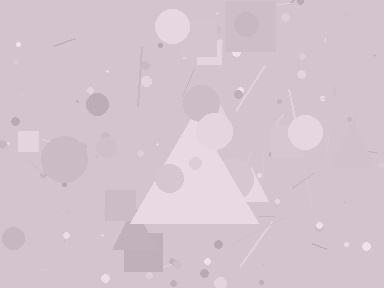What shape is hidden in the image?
A triangle is hidden in the image.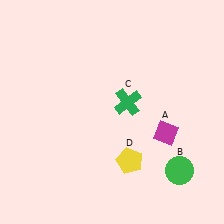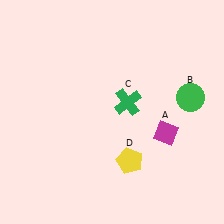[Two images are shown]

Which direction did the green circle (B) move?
The green circle (B) moved up.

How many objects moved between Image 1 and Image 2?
1 object moved between the two images.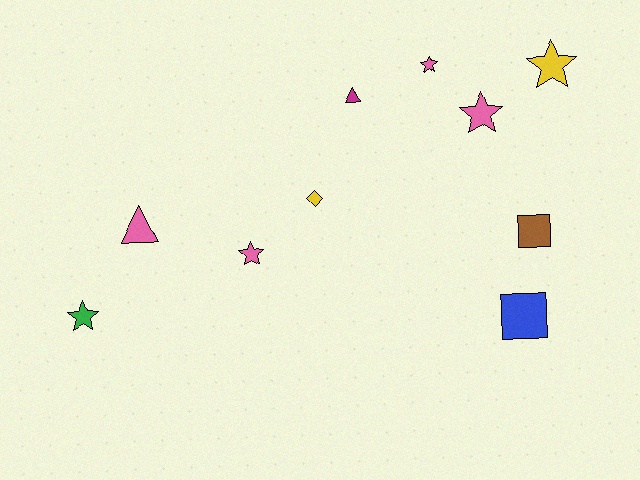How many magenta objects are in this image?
There is 1 magenta object.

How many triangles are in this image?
There are 2 triangles.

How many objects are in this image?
There are 10 objects.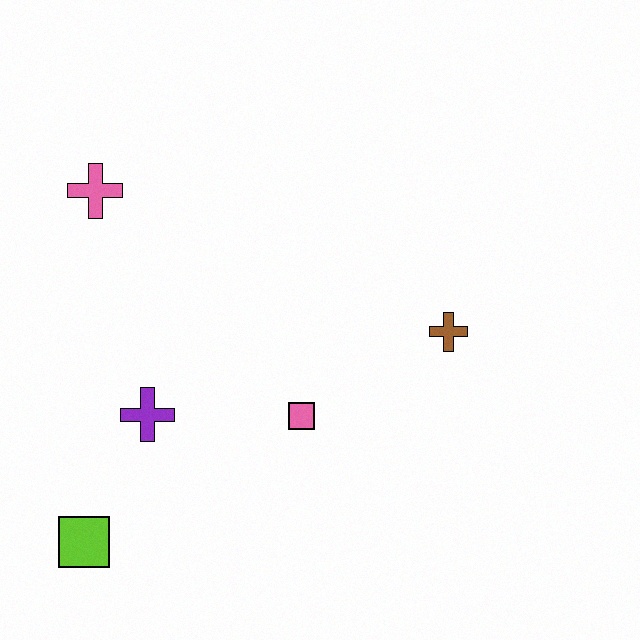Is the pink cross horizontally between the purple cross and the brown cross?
No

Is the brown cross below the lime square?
No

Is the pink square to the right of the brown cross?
No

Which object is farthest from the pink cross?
The brown cross is farthest from the pink cross.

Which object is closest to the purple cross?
The lime square is closest to the purple cross.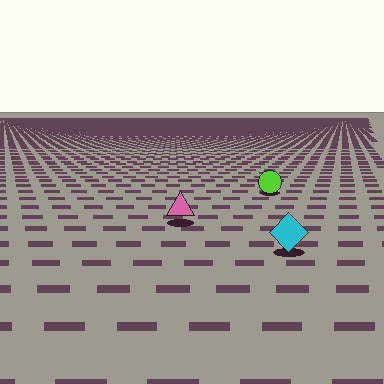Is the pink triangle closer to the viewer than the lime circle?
Yes. The pink triangle is closer — you can tell from the texture gradient: the ground texture is coarser near it.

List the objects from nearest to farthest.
From nearest to farthest: the cyan diamond, the pink triangle, the lime circle.